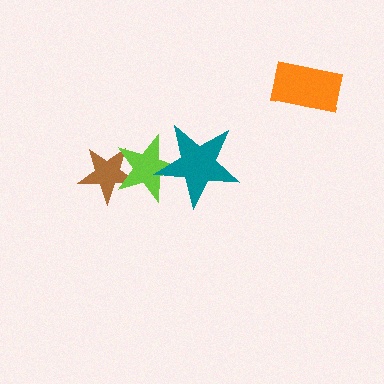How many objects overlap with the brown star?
1 object overlaps with the brown star.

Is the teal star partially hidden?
No, no other shape covers it.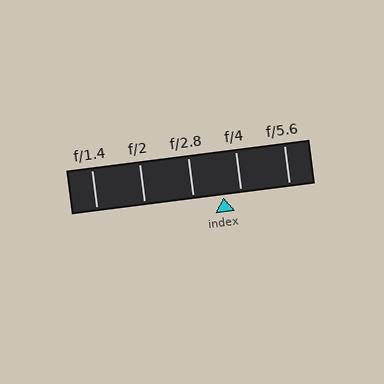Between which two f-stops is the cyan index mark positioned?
The index mark is between f/2.8 and f/4.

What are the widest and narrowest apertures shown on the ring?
The widest aperture shown is f/1.4 and the narrowest is f/5.6.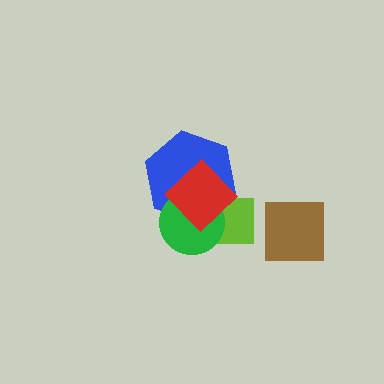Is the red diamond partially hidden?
No, no other shape covers it.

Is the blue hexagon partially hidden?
Yes, it is partially covered by another shape.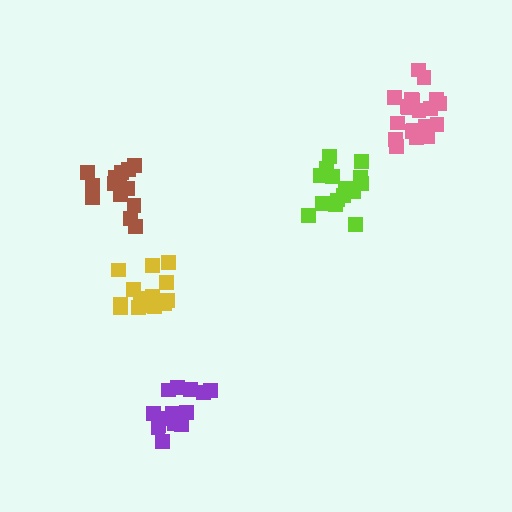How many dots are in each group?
Group 1: 14 dots, Group 2: 15 dots, Group 3: 16 dots, Group 4: 15 dots, Group 5: 20 dots (80 total).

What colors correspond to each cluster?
The clusters are colored: purple, brown, yellow, lime, pink.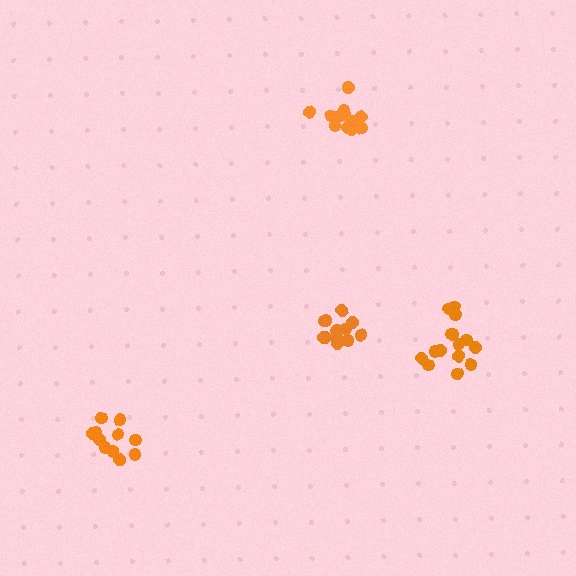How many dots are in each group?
Group 1: 13 dots, Group 2: 11 dots, Group 3: 15 dots, Group 4: 14 dots (53 total).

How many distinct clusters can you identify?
There are 4 distinct clusters.